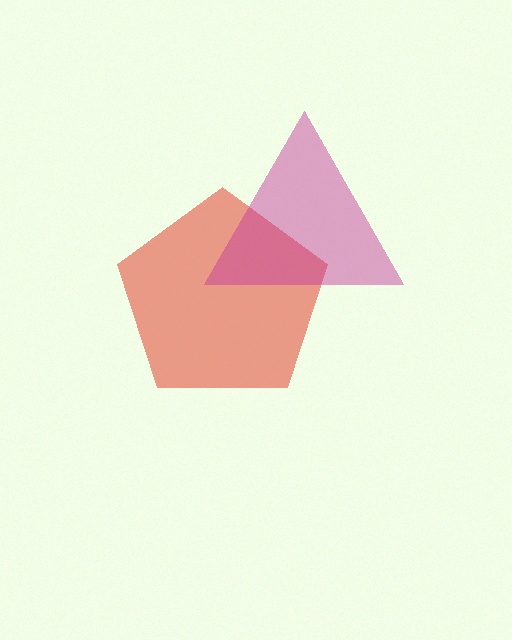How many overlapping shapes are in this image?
There are 2 overlapping shapes in the image.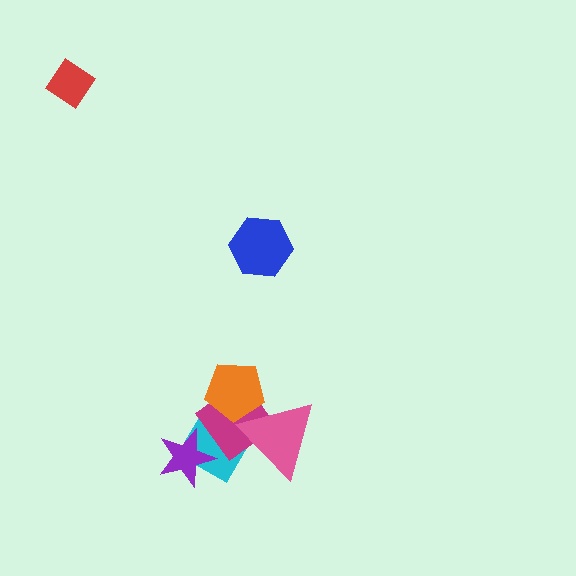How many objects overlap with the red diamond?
0 objects overlap with the red diamond.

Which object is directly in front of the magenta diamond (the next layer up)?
The pink triangle is directly in front of the magenta diamond.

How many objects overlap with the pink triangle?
3 objects overlap with the pink triangle.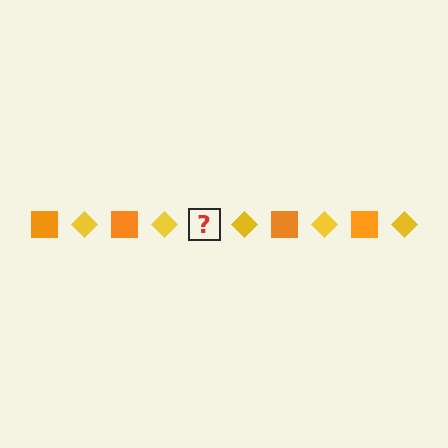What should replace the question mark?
The question mark should be replaced with an orange square.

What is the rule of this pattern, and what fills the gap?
The rule is that the pattern alternates between orange square and yellow diamond. The gap should be filled with an orange square.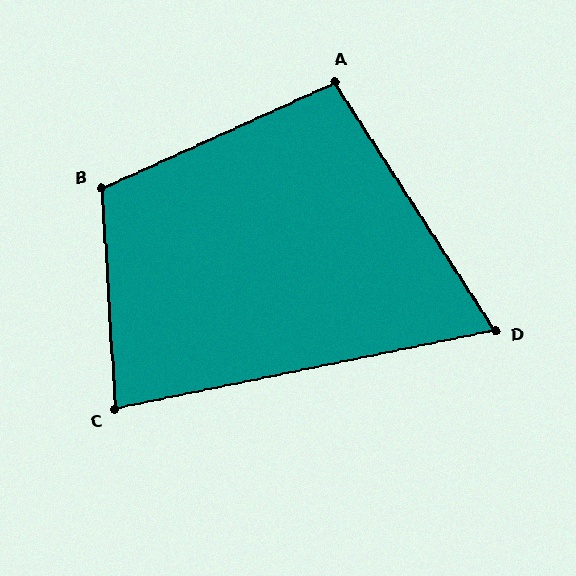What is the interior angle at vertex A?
Approximately 98 degrees (obtuse).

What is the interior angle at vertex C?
Approximately 82 degrees (acute).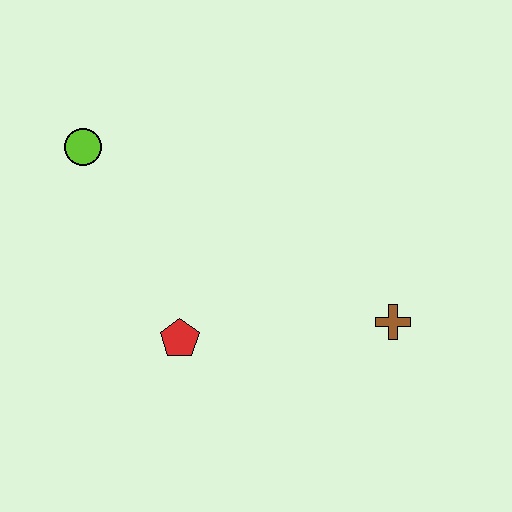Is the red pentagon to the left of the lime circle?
No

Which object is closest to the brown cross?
The red pentagon is closest to the brown cross.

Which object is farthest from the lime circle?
The brown cross is farthest from the lime circle.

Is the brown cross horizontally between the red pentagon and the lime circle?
No